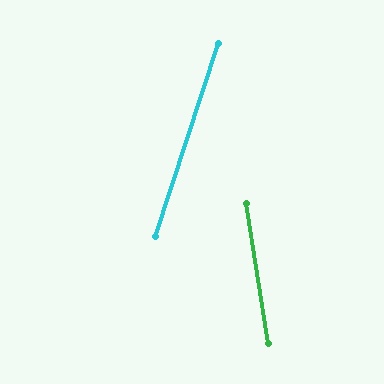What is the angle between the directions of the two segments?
Approximately 27 degrees.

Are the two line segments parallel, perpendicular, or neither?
Neither parallel nor perpendicular — they differ by about 27°.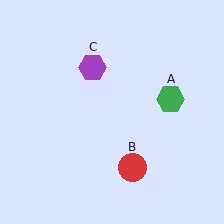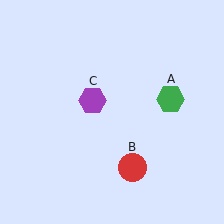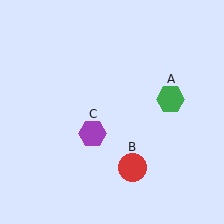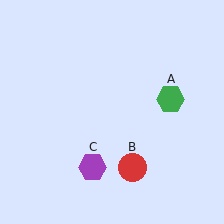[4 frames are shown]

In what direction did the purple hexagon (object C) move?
The purple hexagon (object C) moved down.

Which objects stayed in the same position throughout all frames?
Green hexagon (object A) and red circle (object B) remained stationary.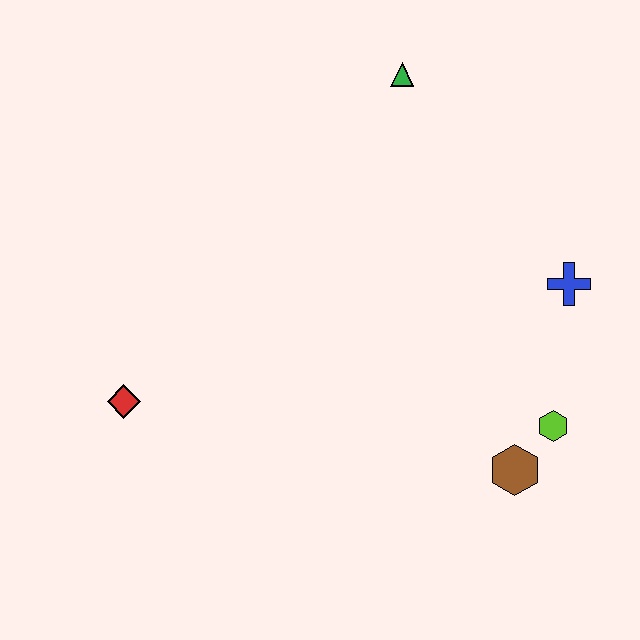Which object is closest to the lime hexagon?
The brown hexagon is closest to the lime hexagon.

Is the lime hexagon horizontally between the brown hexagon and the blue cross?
Yes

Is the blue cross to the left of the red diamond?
No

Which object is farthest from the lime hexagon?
The red diamond is farthest from the lime hexagon.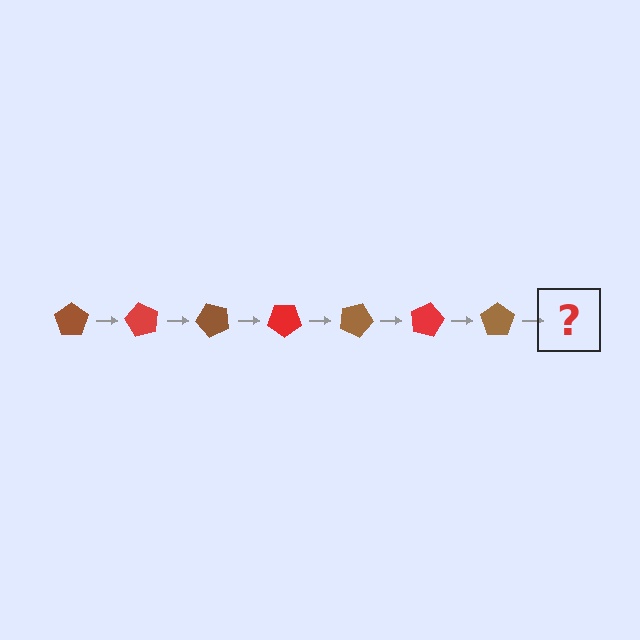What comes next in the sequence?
The next element should be a red pentagon, rotated 420 degrees from the start.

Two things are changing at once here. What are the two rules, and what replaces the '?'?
The two rules are that it rotates 60 degrees each step and the color cycles through brown and red. The '?' should be a red pentagon, rotated 420 degrees from the start.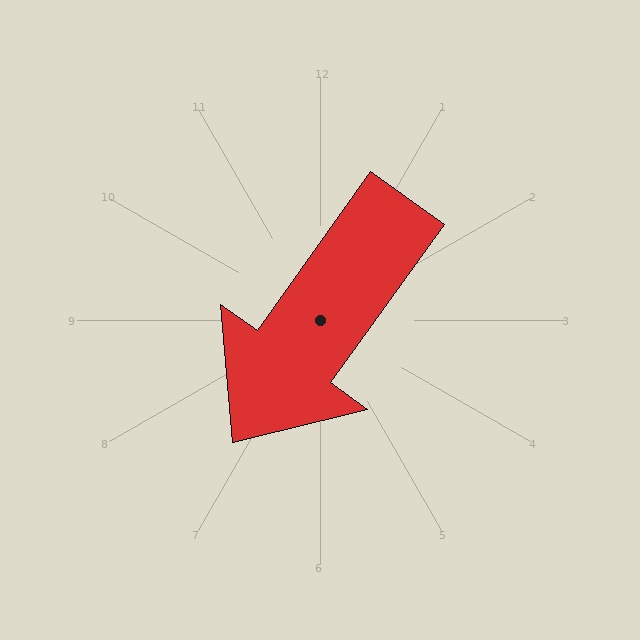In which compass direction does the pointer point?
Southwest.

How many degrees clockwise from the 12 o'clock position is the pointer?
Approximately 216 degrees.